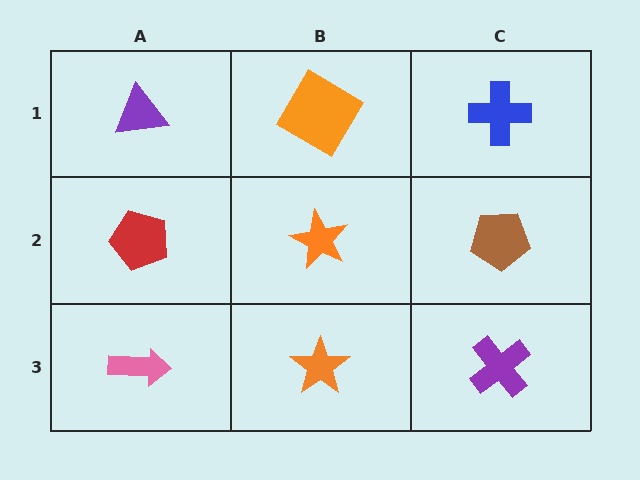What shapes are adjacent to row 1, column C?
A brown pentagon (row 2, column C), an orange diamond (row 1, column B).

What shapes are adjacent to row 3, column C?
A brown pentagon (row 2, column C), an orange star (row 3, column B).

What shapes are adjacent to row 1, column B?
An orange star (row 2, column B), a purple triangle (row 1, column A), a blue cross (row 1, column C).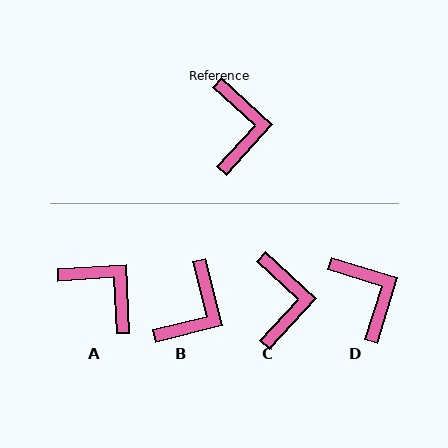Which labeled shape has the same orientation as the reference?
C.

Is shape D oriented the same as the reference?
No, it is off by about 26 degrees.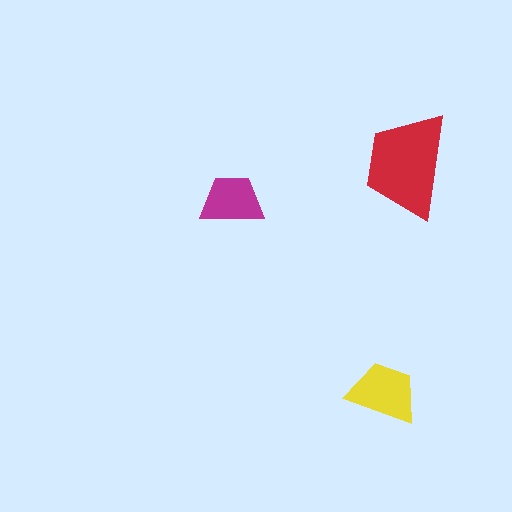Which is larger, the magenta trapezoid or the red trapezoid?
The red one.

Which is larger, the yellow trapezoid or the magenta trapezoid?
The yellow one.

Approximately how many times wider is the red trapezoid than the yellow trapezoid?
About 1.5 times wider.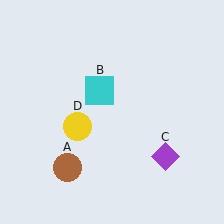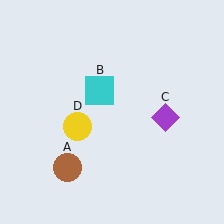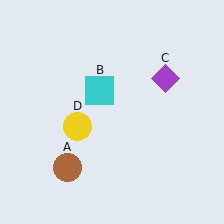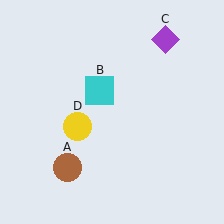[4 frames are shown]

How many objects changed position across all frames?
1 object changed position: purple diamond (object C).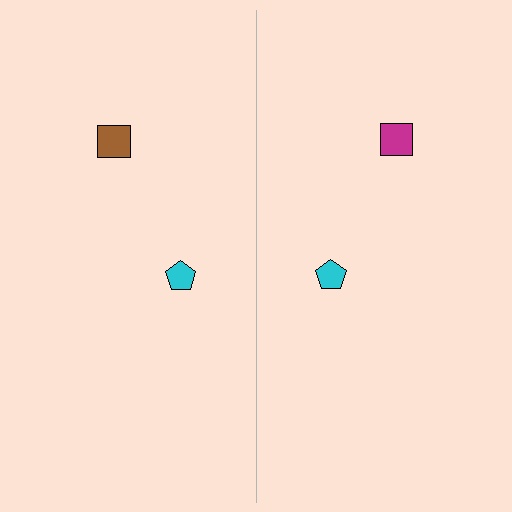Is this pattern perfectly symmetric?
No, the pattern is not perfectly symmetric. The magenta square on the right side breaks the symmetry — its mirror counterpart is brown.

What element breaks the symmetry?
The magenta square on the right side breaks the symmetry — its mirror counterpart is brown.